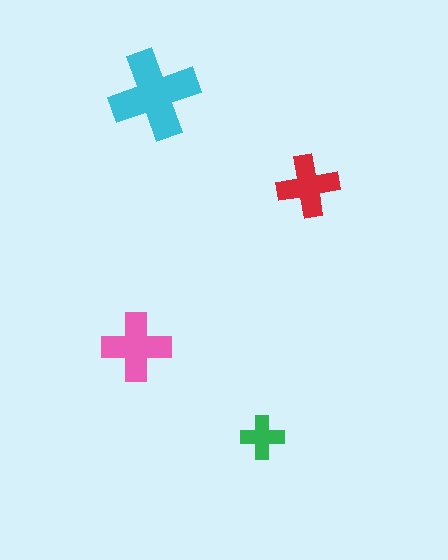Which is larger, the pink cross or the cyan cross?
The cyan one.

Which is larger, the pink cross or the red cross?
The pink one.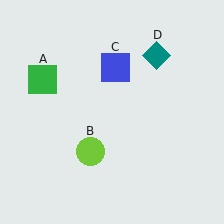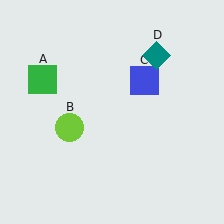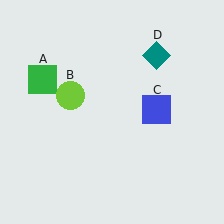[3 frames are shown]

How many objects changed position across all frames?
2 objects changed position: lime circle (object B), blue square (object C).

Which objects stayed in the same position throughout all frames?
Green square (object A) and teal diamond (object D) remained stationary.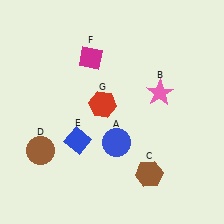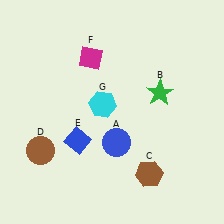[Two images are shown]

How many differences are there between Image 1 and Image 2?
There are 2 differences between the two images.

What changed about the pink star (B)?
In Image 1, B is pink. In Image 2, it changed to green.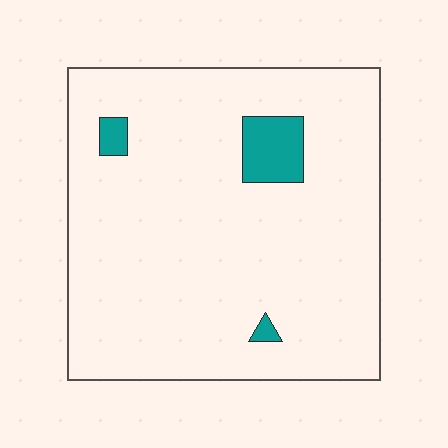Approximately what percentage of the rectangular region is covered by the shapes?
Approximately 5%.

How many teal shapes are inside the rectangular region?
3.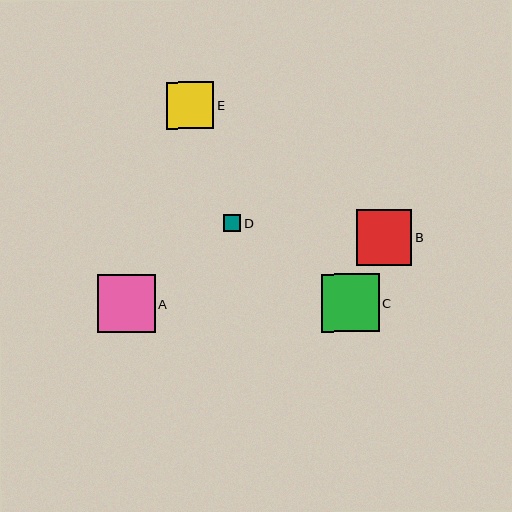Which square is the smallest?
Square D is the smallest with a size of approximately 17 pixels.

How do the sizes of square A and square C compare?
Square A and square C are approximately the same size.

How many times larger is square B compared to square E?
Square B is approximately 1.2 times the size of square E.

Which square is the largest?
Square A is the largest with a size of approximately 58 pixels.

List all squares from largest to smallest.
From largest to smallest: A, C, B, E, D.